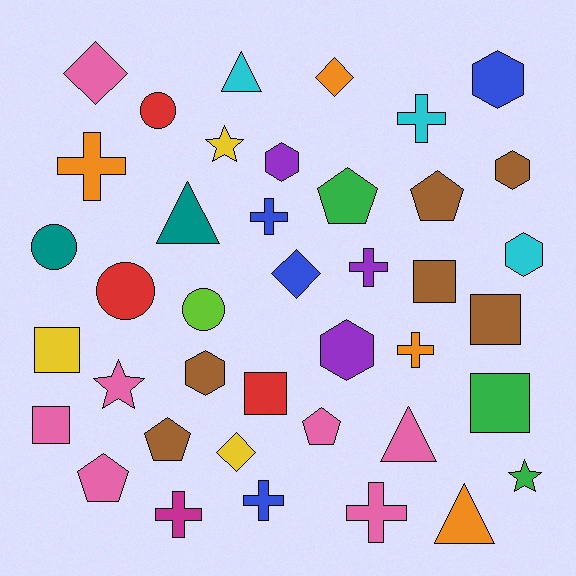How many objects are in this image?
There are 40 objects.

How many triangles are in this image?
There are 4 triangles.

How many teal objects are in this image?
There are 2 teal objects.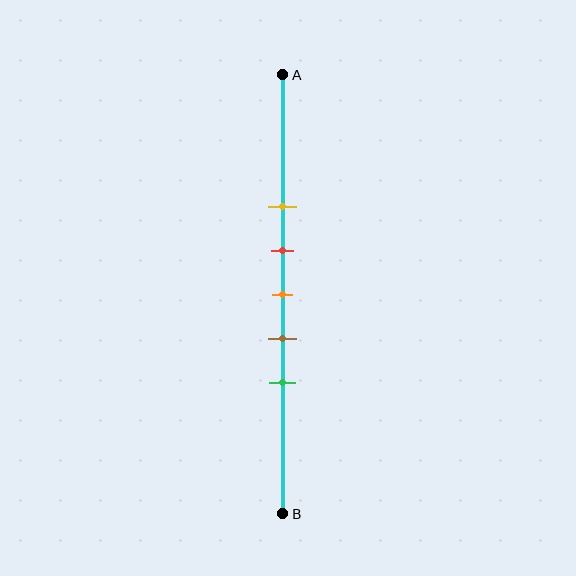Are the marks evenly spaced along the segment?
Yes, the marks are approximately evenly spaced.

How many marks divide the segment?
There are 5 marks dividing the segment.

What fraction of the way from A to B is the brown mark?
The brown mark is approximately 60% (0.6) of the way from A to B.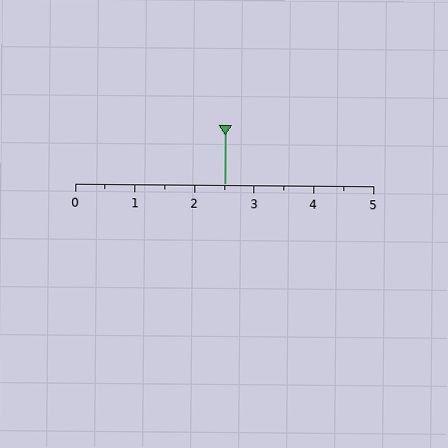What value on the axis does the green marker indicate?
The marker indicates approximately 2.5.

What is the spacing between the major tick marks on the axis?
The major ticks are spaced 1 apart.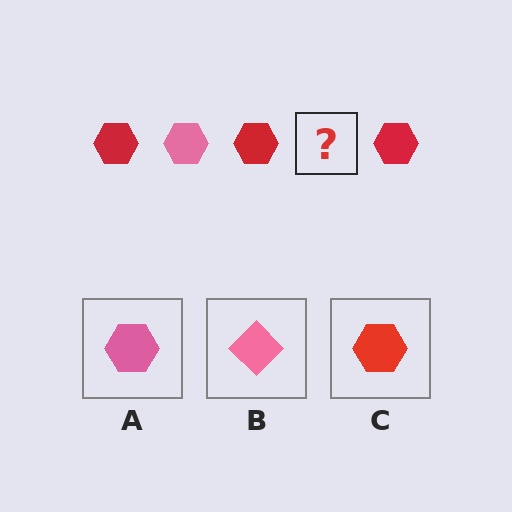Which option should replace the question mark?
Option A.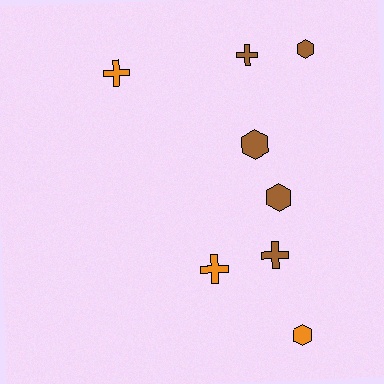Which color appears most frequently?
Brown, with 5 objects.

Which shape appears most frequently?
Hexagon, with 4 objects.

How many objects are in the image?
There are 8 objects.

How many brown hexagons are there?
There are 3 brown hexagons.